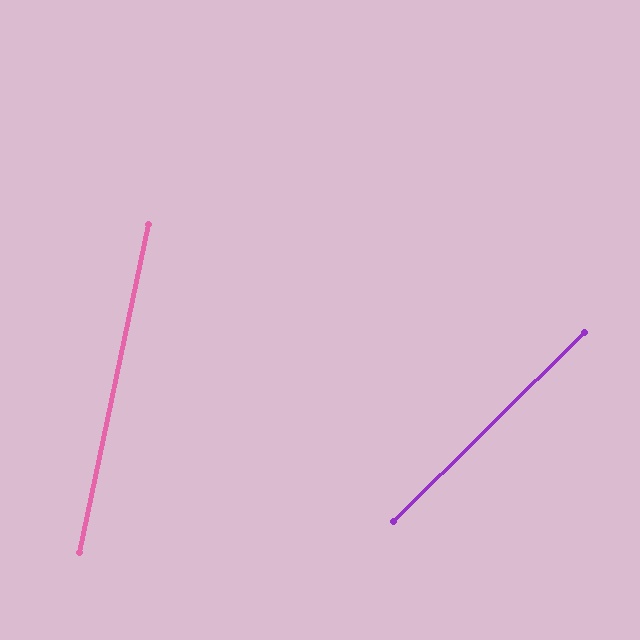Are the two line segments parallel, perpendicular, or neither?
Neither parallel nor perpendicular — they differ by about 33°.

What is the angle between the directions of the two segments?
Approximately 33 degrees.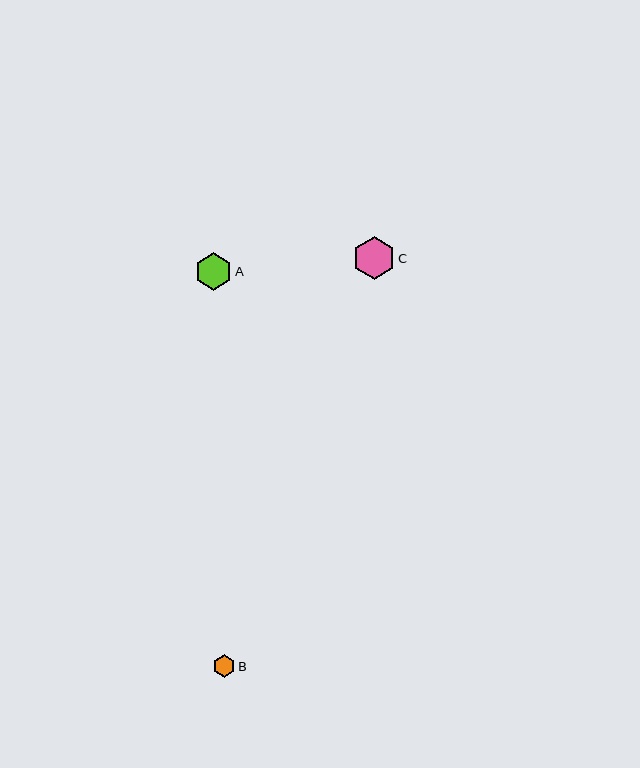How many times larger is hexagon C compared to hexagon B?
Hexagon C is approximately 1.9 times the size of hexagon B.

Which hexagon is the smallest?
Hexagon B is the smallest with a size of approximately 22 pixels.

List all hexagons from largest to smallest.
From largest to smallest: C, A, B.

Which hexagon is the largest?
Hexagon C is the largest with a size of approximately 43 pixels.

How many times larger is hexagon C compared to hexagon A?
Hexagon C is approximately 1.1 times the size of hexagon A.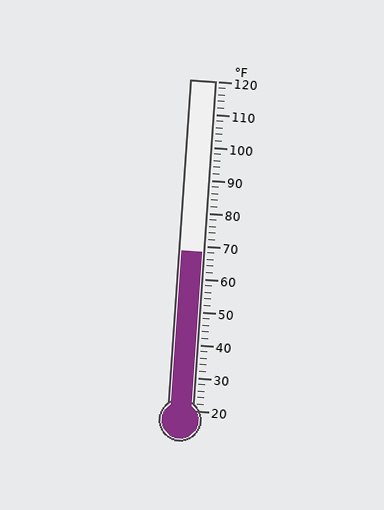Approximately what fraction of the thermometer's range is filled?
The thermometer is filled to approximately 50% of its range.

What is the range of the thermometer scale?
The thermometer scale ranges from 20°F to 120°F.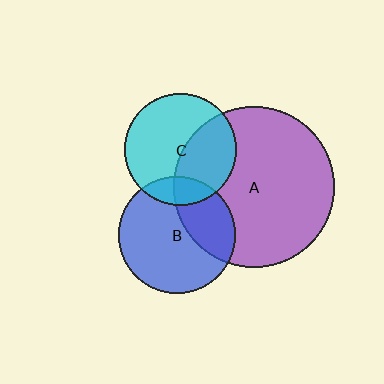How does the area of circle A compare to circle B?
Approximately 1.9 times.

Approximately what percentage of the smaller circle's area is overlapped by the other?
Approximately 40%.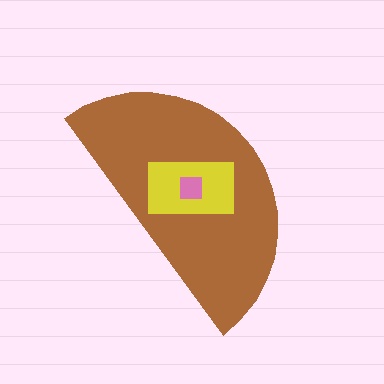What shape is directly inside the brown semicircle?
The yellow rectangle.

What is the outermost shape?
The brown semicircle.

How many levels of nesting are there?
3.